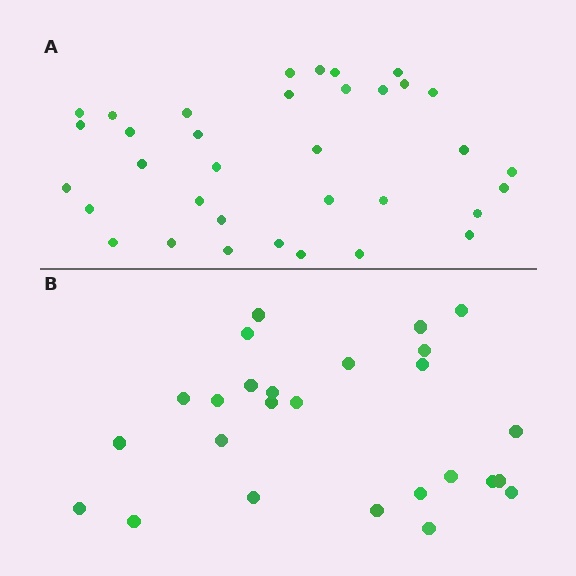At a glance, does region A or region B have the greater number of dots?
Region A (the top region) has more dots.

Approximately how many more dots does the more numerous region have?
Region A has roughly 8 or so more dots than region B.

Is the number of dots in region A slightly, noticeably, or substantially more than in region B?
Region A has noticeably more, but not dramatically so. The ratio is roughly 1.3 to 1.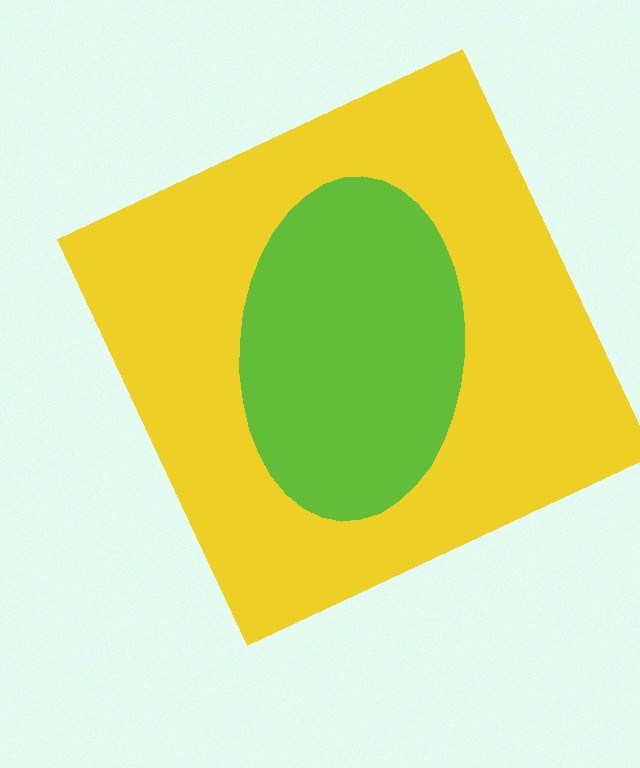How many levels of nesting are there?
2.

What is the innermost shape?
The lime ellipse.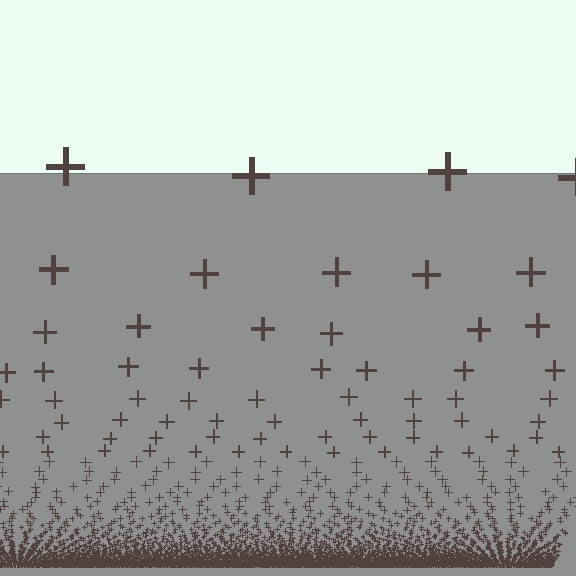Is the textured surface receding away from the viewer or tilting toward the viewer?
The surface appears to tilt toward the viewer. Texture elements get larger and sparser toward the top.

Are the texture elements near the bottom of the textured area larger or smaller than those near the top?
Smaller. The gradient is inverted — elements near the bottom are smaller and denser.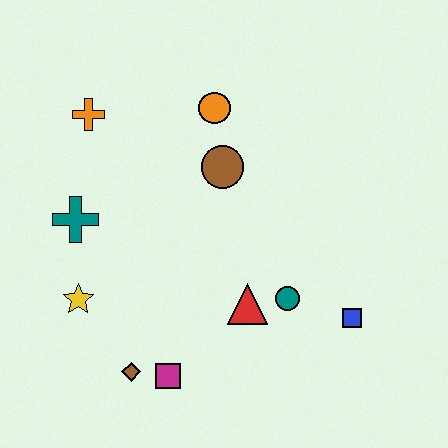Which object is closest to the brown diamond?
The magenta square is closest to the brown diamond.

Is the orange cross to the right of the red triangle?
No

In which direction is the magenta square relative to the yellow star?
The magenta square is to the right of the yellow star.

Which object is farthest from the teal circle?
The orange cross is farthest from the teal circle.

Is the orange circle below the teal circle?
No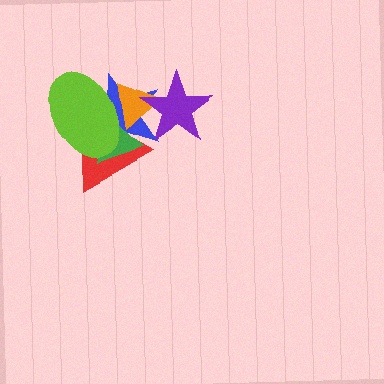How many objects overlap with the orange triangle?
5 objects overlap with the orange triangle.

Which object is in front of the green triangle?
The lime ellipse is in front of the green triangle.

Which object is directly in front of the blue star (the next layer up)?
The red triangle is directly in front of the blue star.